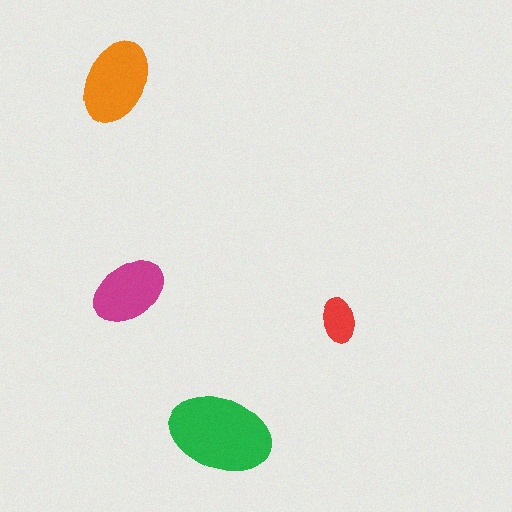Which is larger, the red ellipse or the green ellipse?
The green one.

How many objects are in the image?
There are 4 objects in the image.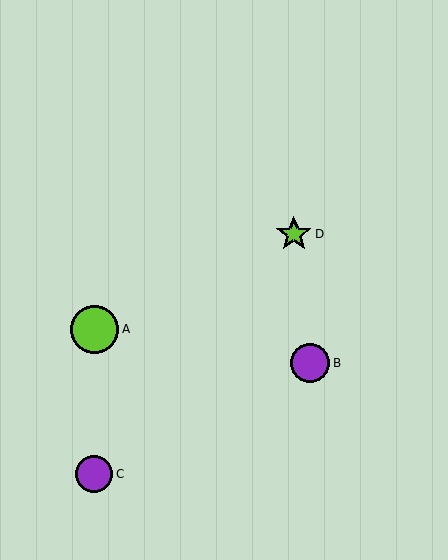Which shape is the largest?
The lime circle (labeled A) is the largest.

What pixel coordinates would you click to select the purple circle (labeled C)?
Click at (94, 474) to select the purple circle C.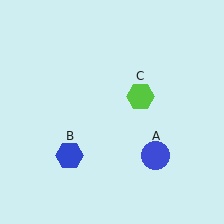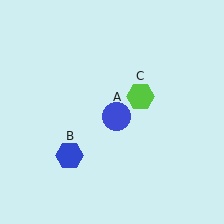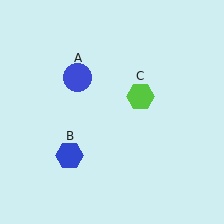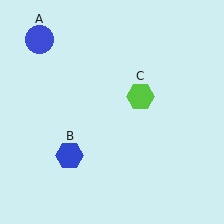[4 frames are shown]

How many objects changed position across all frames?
1 object changed position: blue circle (object A).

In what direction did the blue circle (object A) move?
The blue circle (object A) moved up and to the left.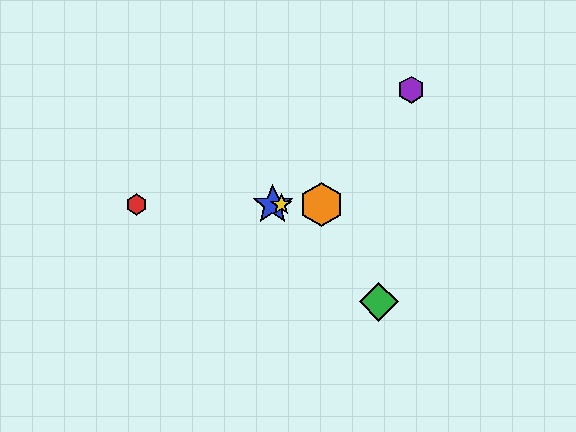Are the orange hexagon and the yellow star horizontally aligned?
Yes, both are at y≈205.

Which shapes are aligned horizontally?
The red hexagon, the blue star, the yellow star, the orange hexagon are aligned horizontally.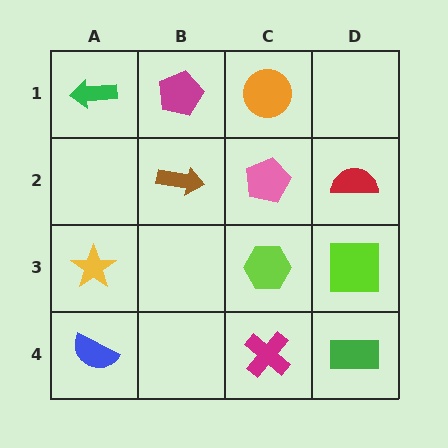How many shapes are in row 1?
3 shapes.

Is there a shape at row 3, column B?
No, that cell is empty.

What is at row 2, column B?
A brown arrow.